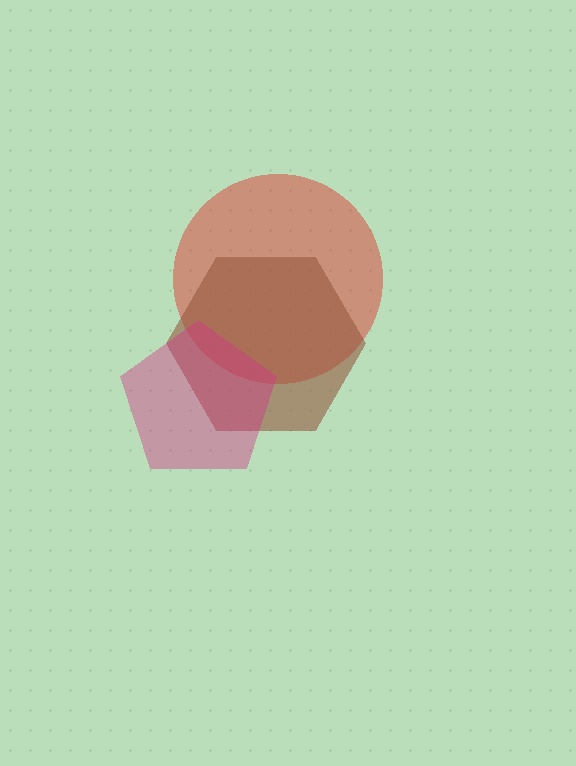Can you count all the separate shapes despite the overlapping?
Yes, there are 3 separate shapes.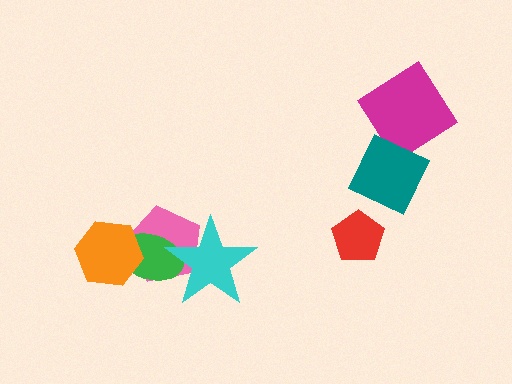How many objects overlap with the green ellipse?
3 objects overlap with the green ellipse.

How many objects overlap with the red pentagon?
0 objects overlap with the red pentagon.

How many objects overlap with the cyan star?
2 objects overlap with the cyan star.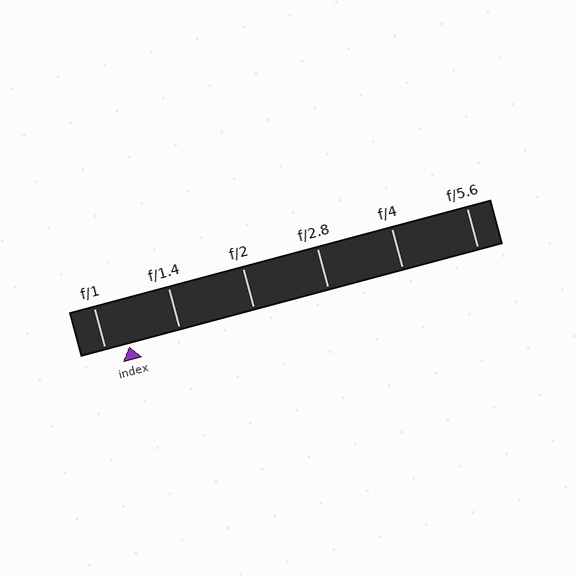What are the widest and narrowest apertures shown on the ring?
The widest aperture shown is f/1 and the narrowest is f/5.6.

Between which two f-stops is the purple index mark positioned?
The index mark is between f/1 and f/1.4.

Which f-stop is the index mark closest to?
The index mark is closest to f/1.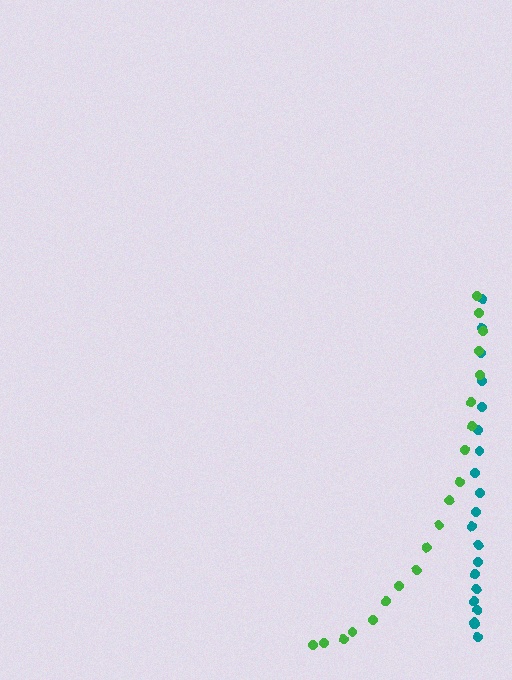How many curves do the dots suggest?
There are 2 distinct paths.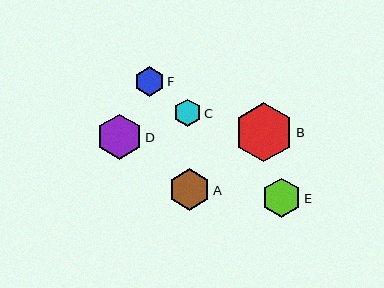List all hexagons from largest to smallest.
From largest to smallest: B, D, A, E, F, C.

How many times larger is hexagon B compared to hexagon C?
Hexagon B is approximately 2.1 times the size of hexagon C.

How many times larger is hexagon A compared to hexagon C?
Hexagon A is approximately 1.5 times the size of hexagon C.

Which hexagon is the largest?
Hexagon B is the largest with a size of approximately 59 pixels.